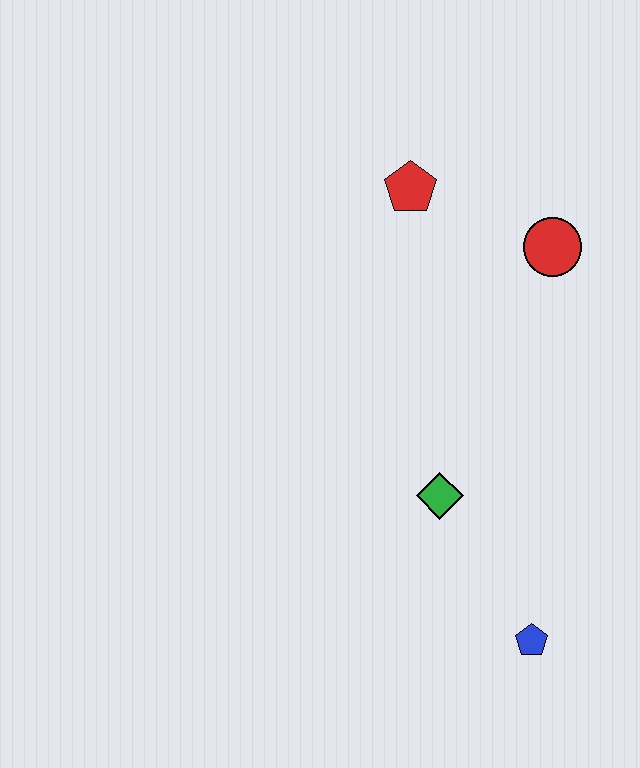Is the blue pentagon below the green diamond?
Yes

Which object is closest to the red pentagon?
The red circle is closest to the red pentagon.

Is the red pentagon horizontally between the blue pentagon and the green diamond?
No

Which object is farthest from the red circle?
The blue pentagon is farthest from the red circle.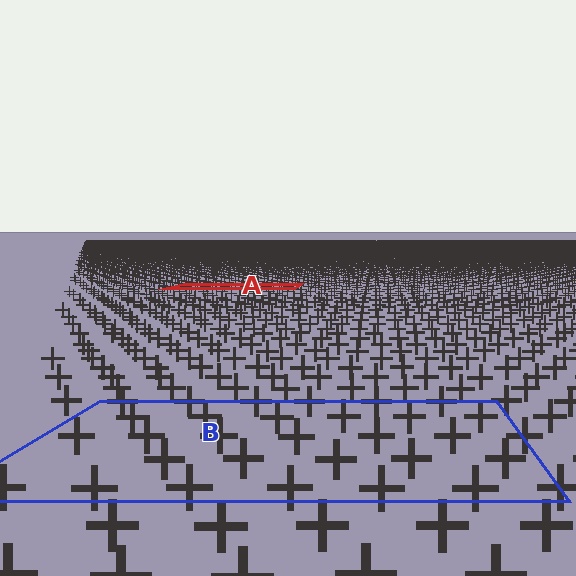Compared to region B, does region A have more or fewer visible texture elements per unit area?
Region A has more texture elements per unit area — they are packed more densely because it is farther away.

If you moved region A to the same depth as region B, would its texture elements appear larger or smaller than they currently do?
They would appear larger. At a closer depth, the same texture elements are projected at a bigger on-screen size.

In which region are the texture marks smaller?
The texture marks are smaller in region A, because it is farther away.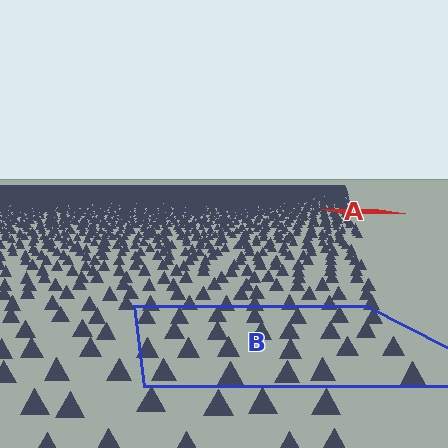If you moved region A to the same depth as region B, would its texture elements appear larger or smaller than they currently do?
They would appear larger. At a closer depth, the same texture elements are projected at a bigger on-screen size.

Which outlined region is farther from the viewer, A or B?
Region A is farther from the viewer — the texture elements inside it appear smaller and more densely packed.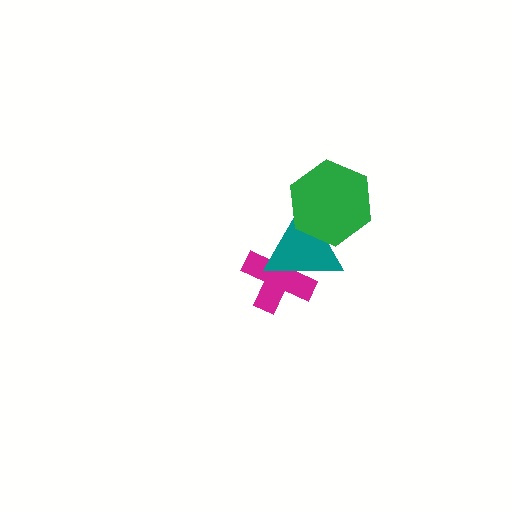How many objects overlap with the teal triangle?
2 objects overlap with the teal triangle.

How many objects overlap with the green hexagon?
1 object overlaps with the green hexagon.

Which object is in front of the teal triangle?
The green hexagon is in front of the teal triangle.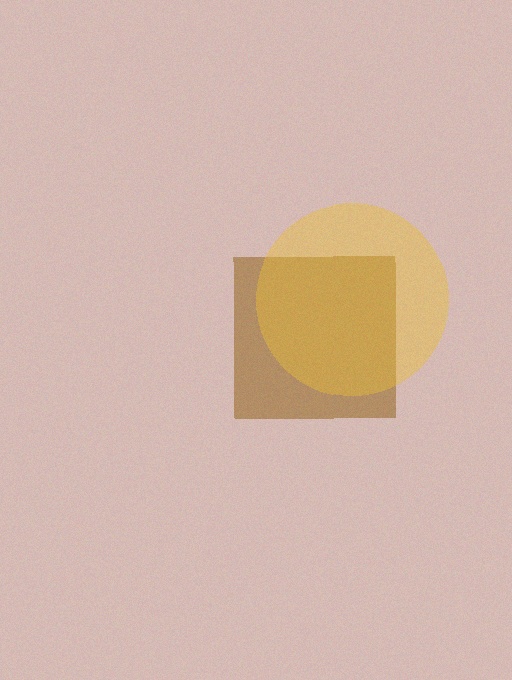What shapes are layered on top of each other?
The layered shapes are: a brown square, a yellow circle.